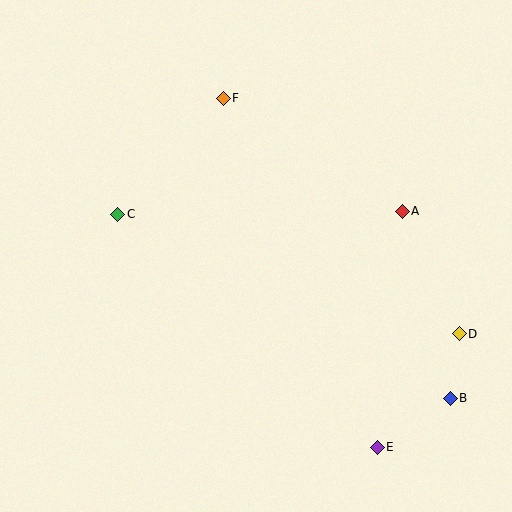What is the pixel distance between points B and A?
The distance between B and A is 193 pixels.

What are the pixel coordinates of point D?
Point D is at (459, 334).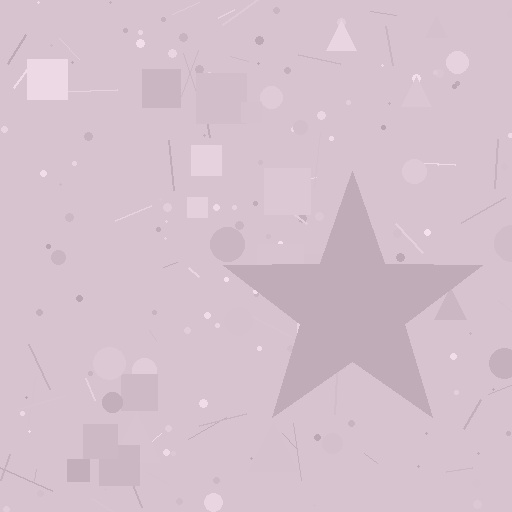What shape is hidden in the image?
A star is hidden in the image.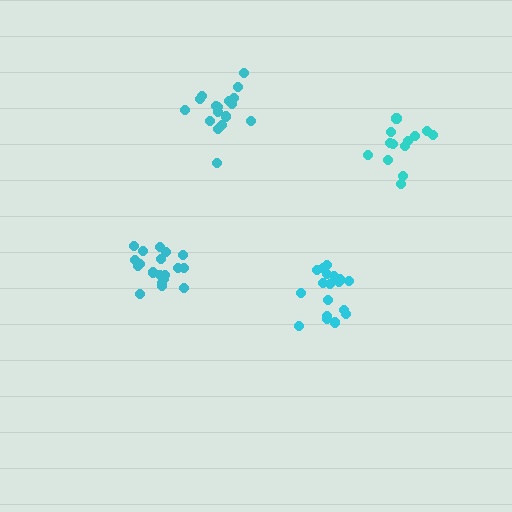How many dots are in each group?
Group 1: 13 dots, Group 2: 19 dots, Group 3: 17 dots, Group 4: 18 dots (67 total).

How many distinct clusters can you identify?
There are 4 distinct clusters.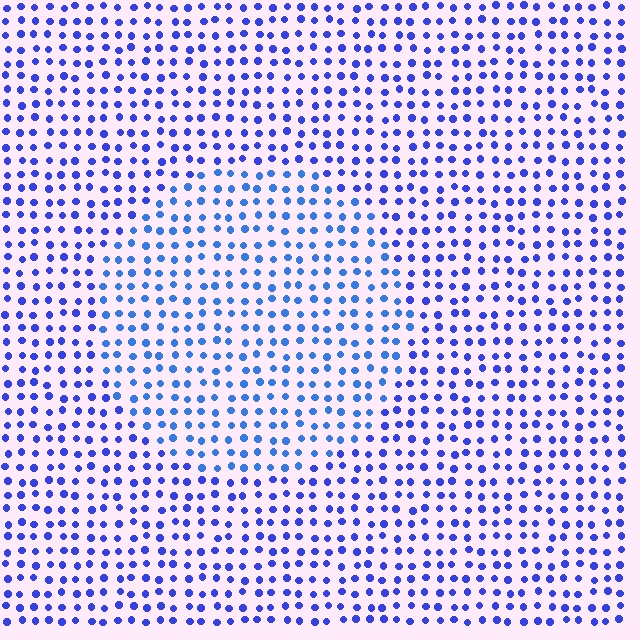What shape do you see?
I see a circle.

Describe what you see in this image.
The image is filled with small blue elements in a uniform arrangement. A circle-shaped region is visible where the elements are tinted to a slightly different hue, forming a subtle color boundary.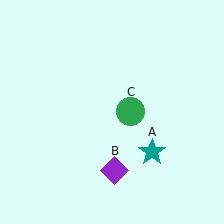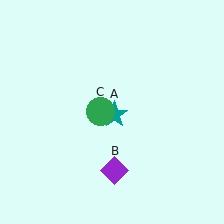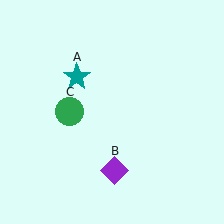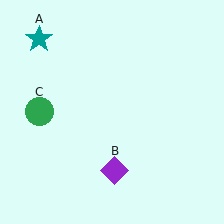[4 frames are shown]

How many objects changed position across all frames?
2 objects changed position: teal star (object A), green circle (object C).